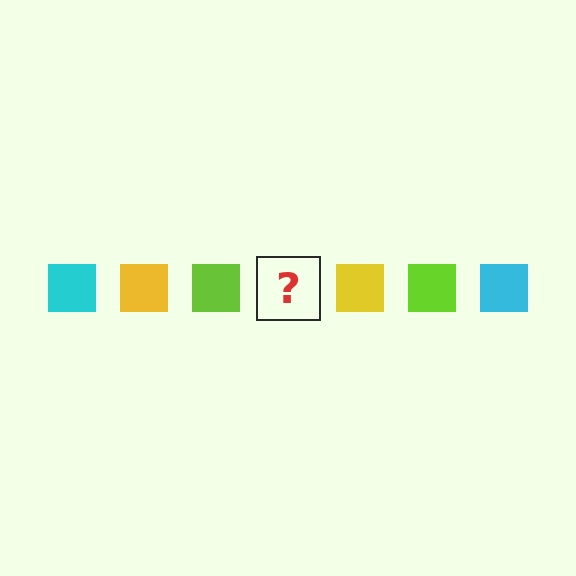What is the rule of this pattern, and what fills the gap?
The rule is that the pattern cycles through cyan, yellow, lime squares. The gap should be filled with a cyan square.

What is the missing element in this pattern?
The missing element is a cyan square.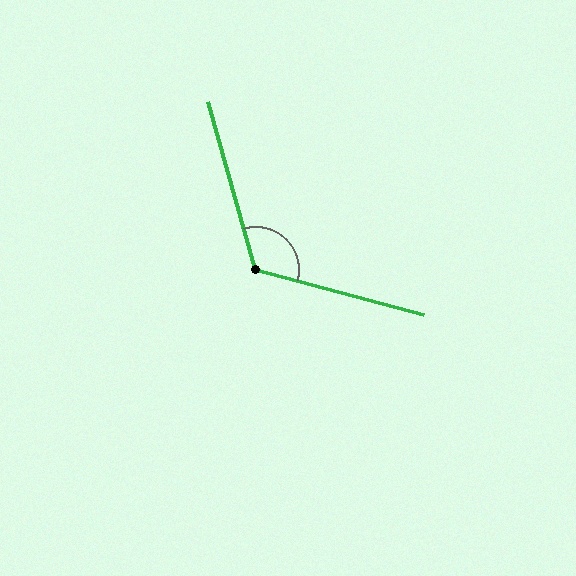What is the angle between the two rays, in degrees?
Approximately 121 degrees.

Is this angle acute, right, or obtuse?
It is obtuse.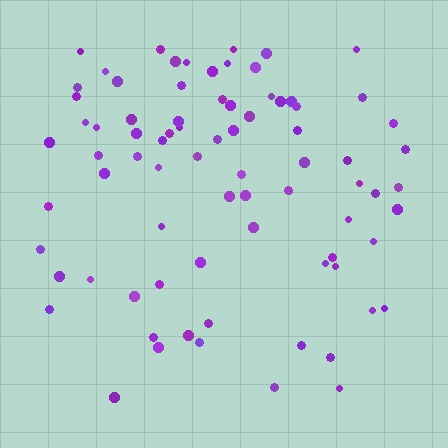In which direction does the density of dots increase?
From bottom to top, with the top side densest.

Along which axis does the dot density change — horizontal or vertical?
Vertical.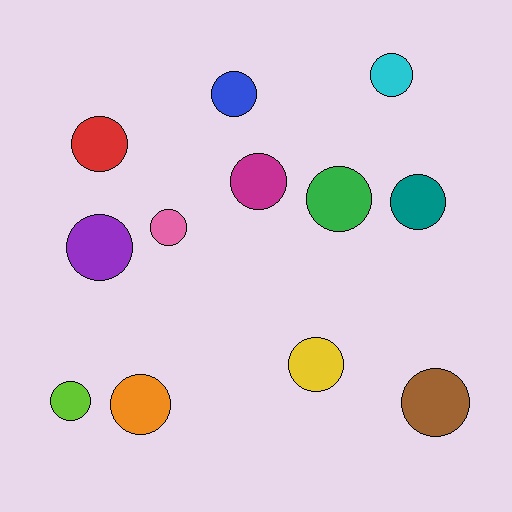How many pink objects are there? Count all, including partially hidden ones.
There is 1 pink object.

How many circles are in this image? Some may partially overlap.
There are 12 circles.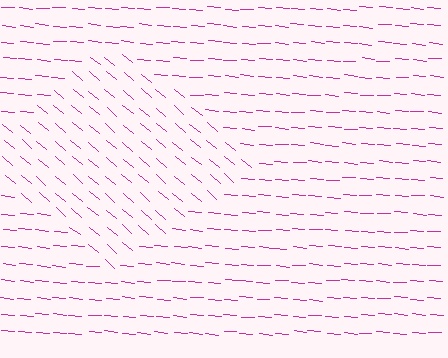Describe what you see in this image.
The image is filled with small magenta line segments. A diamond region in the image has lines oriented differently from the surrounding lines, creating a visible texture boundary.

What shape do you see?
I see a diamond.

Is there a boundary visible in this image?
Yes, there is a texture boundary formed by a change in line orientation.